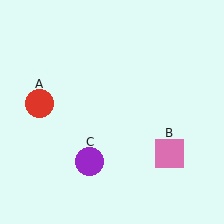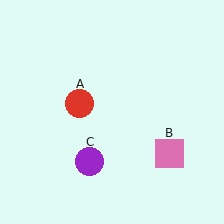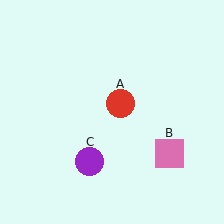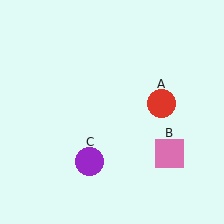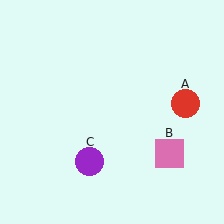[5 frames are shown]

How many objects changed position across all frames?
1 object changed position: red circle (object A).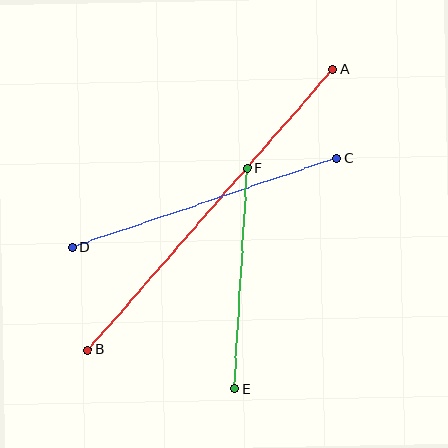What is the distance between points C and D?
The distance is approximately 278 pixels.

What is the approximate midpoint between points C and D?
The midpoint is at approximately (205, 202) pixels.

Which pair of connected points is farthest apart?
Points A and B are farthest apart.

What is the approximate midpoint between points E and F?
The midpoint is at approximately (241, 278) pixels.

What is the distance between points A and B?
The distance is approximately 372 pixels.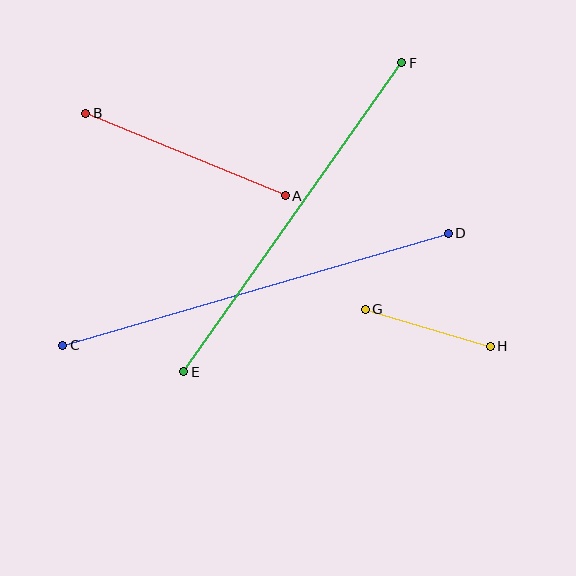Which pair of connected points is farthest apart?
Points C and D are farthest apart.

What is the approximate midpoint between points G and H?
The midpoint is at approximately (428, 328) pixels.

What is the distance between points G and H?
The distance is approximately 130 pixels.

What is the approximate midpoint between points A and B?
The midpoint is at approximately (185, 155) pixels.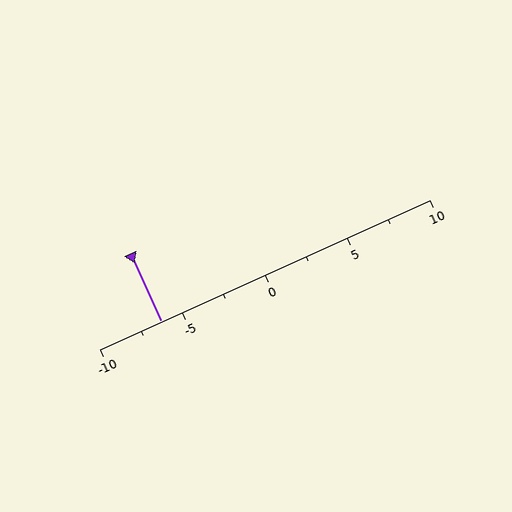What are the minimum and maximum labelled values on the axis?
The axis runs from -10 to 10.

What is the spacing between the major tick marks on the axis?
The major ticks are spaced 5 apart.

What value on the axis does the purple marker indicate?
The marker indicates approximately -6.2.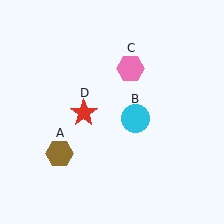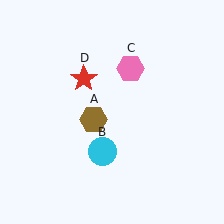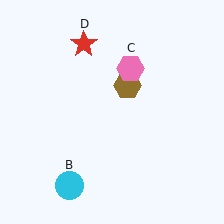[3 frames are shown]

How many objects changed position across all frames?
3 objects changed position: brown hexagon (object A), cyan circle (object B), red star (object D).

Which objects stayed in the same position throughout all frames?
Pink hexagon (object C) remained stationary.